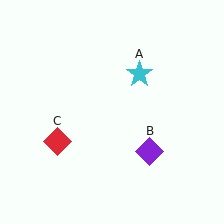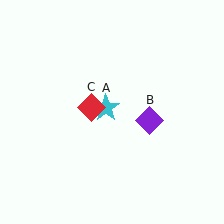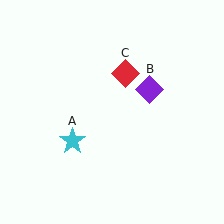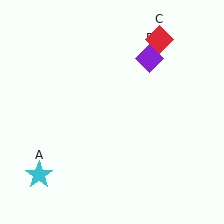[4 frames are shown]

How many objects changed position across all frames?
3 objects changed position: cyan star (object A), purple diamond (object B), red diamond (object C).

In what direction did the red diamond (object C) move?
The red diamond (object C) moved up and to the right.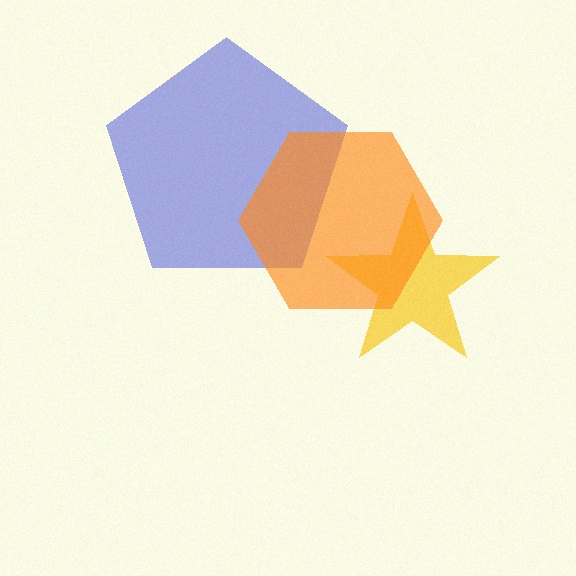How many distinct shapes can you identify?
There are 3 distinct shapes: a blue pentagon, a yellow star, an orange hexagon.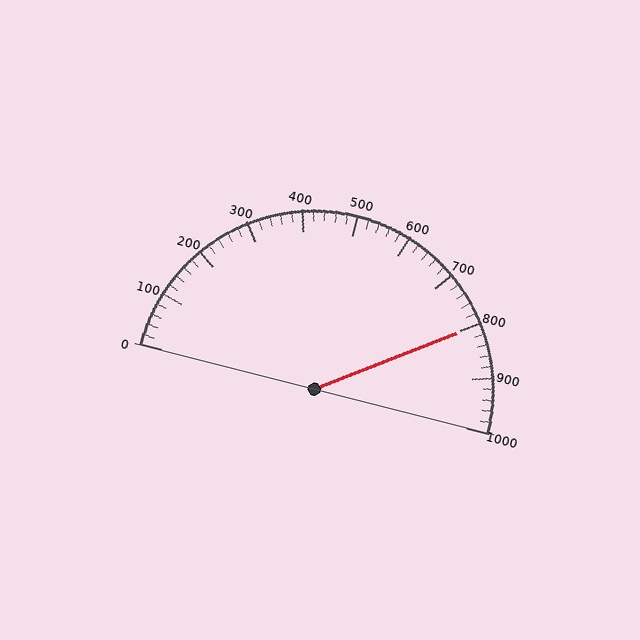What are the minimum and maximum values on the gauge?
The gauge ranges from 0 to 1000.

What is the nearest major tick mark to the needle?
The nearest major tick mark is 800.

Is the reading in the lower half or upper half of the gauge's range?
The reading is in the upper half of the range (0 to 1000).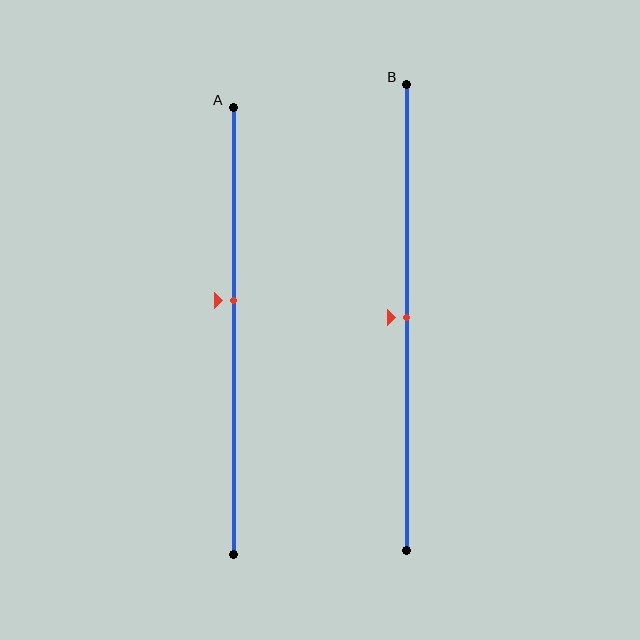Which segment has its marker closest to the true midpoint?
Segment B has its marker closest to the true midpoint.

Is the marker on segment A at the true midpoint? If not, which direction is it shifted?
No, the marker on segment A is shifted upward by about 7% of the segment length.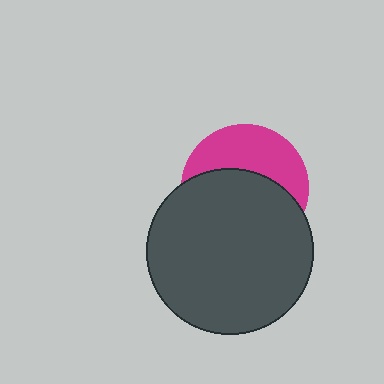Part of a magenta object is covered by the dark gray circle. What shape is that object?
It is a circle.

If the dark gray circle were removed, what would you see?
You would see the complete magenta circle.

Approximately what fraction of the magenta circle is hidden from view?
Roughly 59% of the magenta circle is hidden behind the dark gray circle.